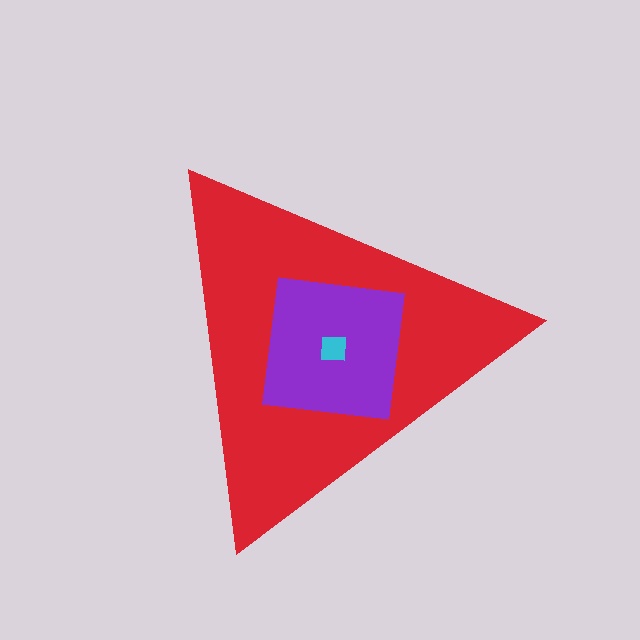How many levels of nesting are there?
3.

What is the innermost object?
The cyan square.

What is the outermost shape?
The red triangle.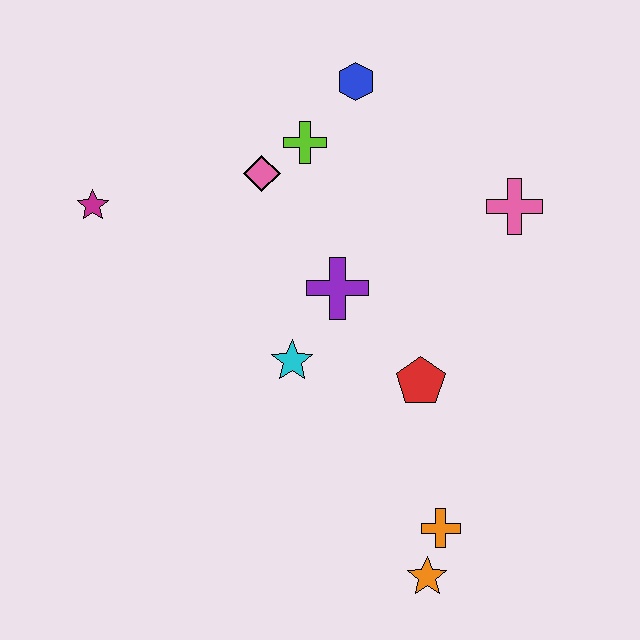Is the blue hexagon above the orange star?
Yes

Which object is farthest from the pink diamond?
The orange star is farthest from the pink diamond.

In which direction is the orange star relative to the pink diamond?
The orange star is below the pink diamond.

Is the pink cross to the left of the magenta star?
No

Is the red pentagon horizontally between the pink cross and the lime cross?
Yes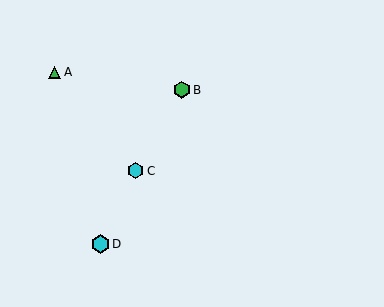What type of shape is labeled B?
Shape B is a green hexagon.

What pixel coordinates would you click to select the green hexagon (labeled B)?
Click at (182, 90) to select the green hexagon B.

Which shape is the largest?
The cyan hexagon (labeled D) is the largest.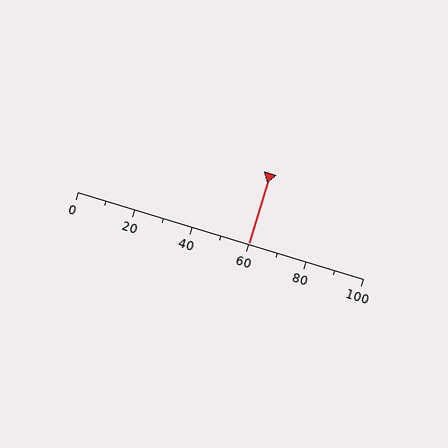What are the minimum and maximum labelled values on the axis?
The axis runs from 0 to 100.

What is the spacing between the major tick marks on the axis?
The major ticks are spaced 20 apart.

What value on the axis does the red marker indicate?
The marker indicates approximately 60.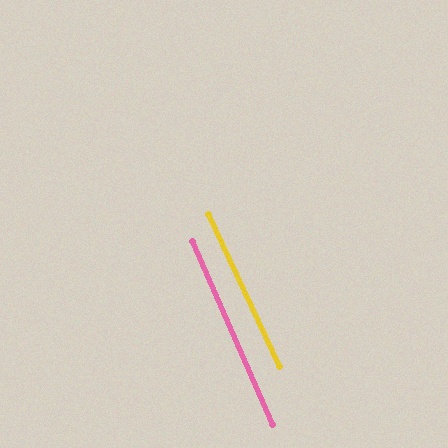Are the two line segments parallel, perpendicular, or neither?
Parallel — their directions differ by only 1.3°.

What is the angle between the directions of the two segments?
Approximately 1 degree.